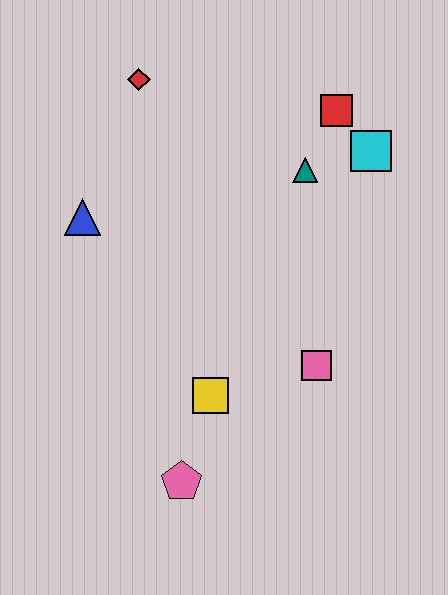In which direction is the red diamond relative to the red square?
The red diamond is to the left of the red square.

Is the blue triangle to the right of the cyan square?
No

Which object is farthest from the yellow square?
The red diamond is farthest from the yellow square.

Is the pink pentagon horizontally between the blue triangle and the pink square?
Yes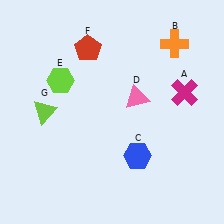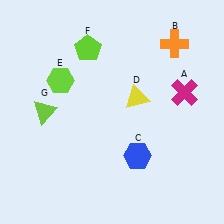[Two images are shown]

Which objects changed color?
D changed from pink to yellow. F changed from red to lime.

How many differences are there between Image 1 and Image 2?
There are 2 differences between the two images.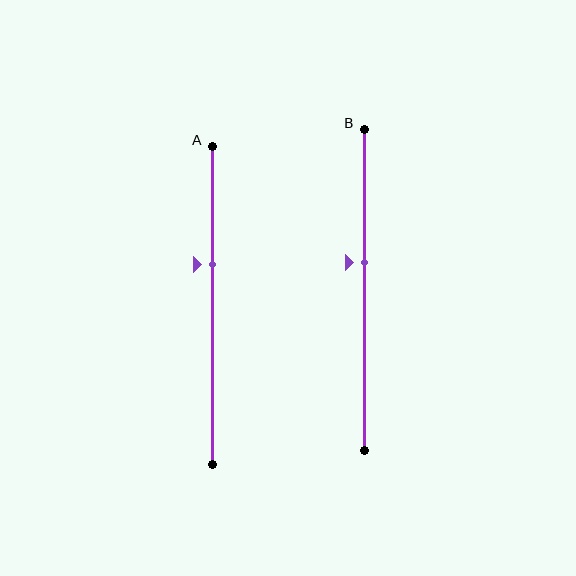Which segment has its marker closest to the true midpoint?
Segment B has its marker closest to the true midpoint.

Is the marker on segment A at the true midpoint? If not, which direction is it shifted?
No, the marker on segment A is shifted upward by about 13% of the segment length.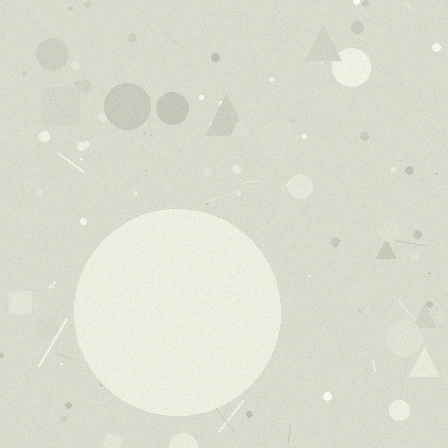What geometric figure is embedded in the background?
A circle is embedded in the background.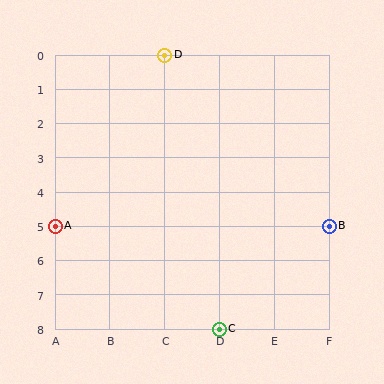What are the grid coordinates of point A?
Point A is at grid coordinates (A, 5).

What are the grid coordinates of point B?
Point B is at grid coordinates (F, 5).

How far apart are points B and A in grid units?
Points B and A are 5 columns apart.